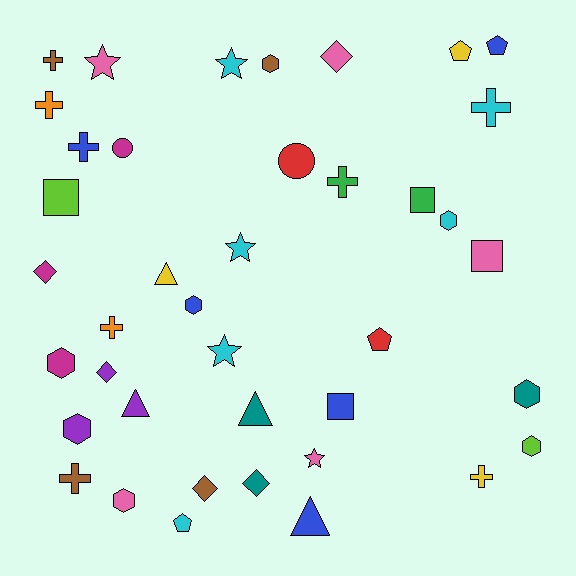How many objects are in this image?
There are 40 objects.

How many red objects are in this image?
There are 2 red objects.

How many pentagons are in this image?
There are 4 pentagons.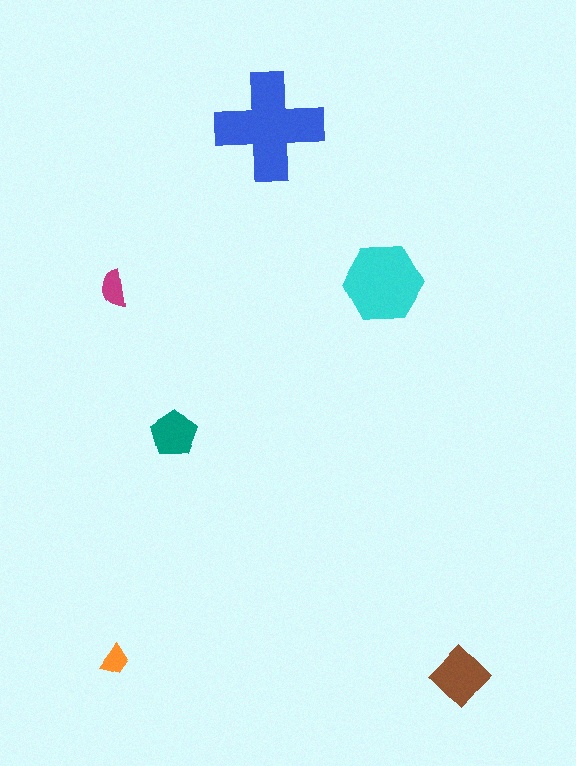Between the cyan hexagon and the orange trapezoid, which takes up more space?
The cyan hexagon.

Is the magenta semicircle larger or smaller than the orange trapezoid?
Larger.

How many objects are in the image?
There are 6 objects in the image.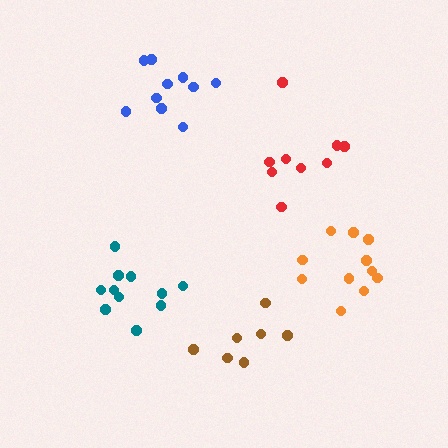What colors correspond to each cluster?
The clusters are colored: teal, brown, blue, red, orange.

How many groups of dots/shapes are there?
There are 5 groups.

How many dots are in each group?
Group 1: 11 dots, Group 2: 7 dots, Group 3: 10 dots, Group 4: 9 dots, Group 5: 11 dots (48 total).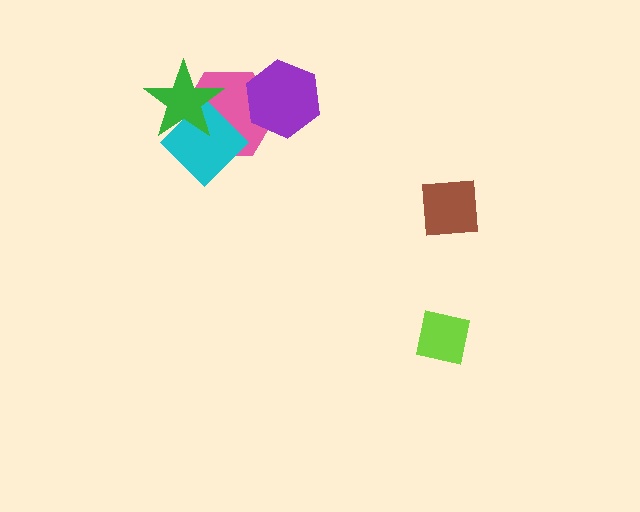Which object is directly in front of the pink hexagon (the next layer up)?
The cyan diamond is directly in front of the pink hexagon.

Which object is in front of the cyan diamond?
The green star is in front of the cyan diamond.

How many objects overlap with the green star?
2 objects overlap with the green star.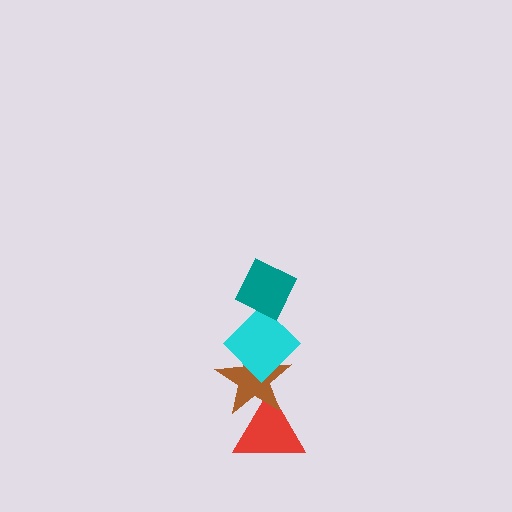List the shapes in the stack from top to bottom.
From top to bottom: the teal diamond, the cyan diamond, the brown star, the red triangle.